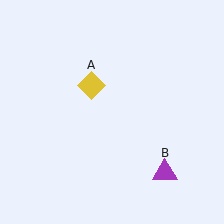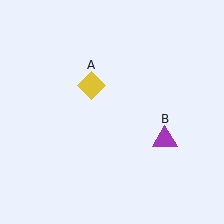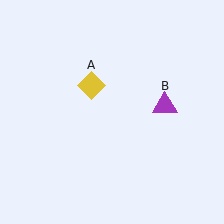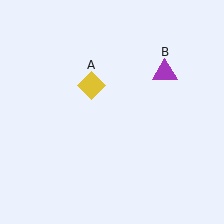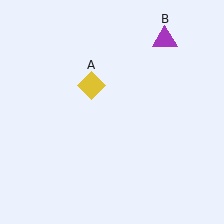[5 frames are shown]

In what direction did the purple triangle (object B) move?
The purple triangle (object B) moved up.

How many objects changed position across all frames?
1 object changed position: purple triangle (object B).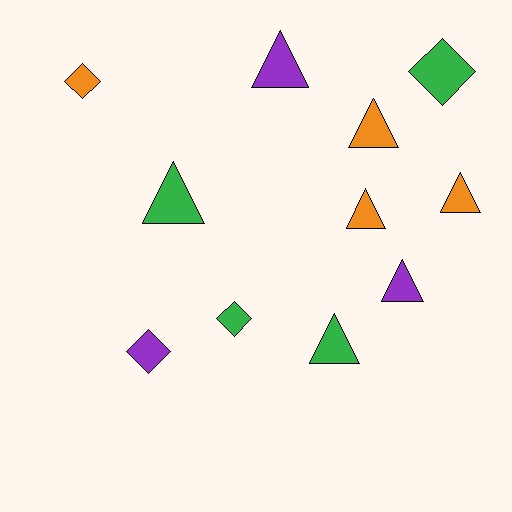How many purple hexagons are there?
There are no purple hexagons.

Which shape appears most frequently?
Triangle, with 7 objects.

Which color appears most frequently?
Green, with 4 objects.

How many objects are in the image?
There are 11 objects.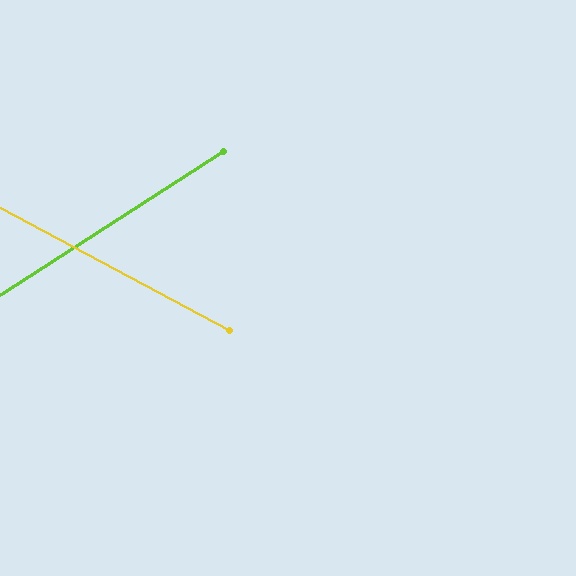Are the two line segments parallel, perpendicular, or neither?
Neither parallel nor perpendicular — they differ by about 61°.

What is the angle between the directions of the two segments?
Approximately 61 degrees.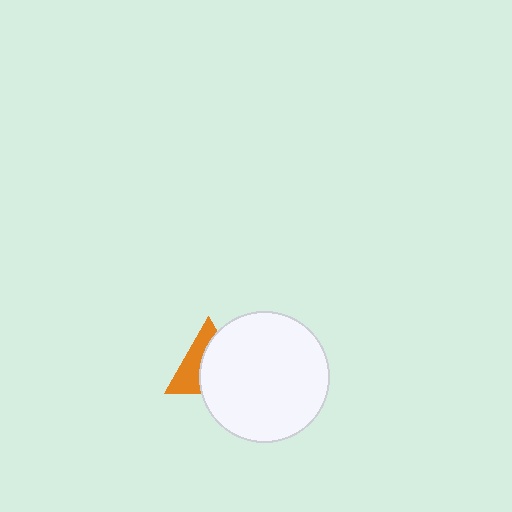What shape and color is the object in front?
The object in front is a white circle.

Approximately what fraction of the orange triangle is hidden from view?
Roughly 57% of the orange triangle is hidden behind the white circle.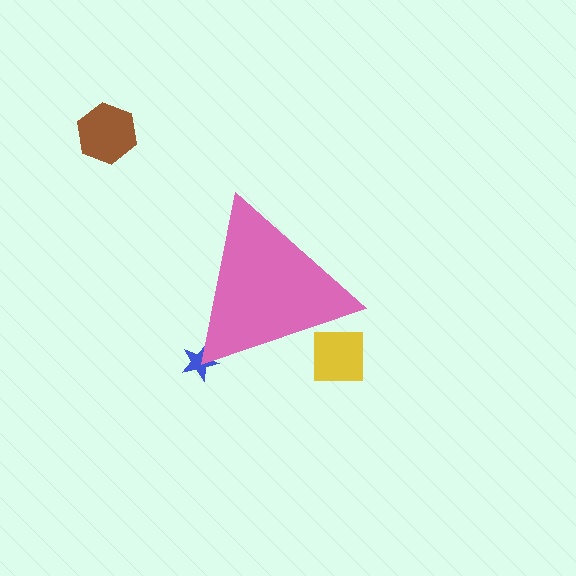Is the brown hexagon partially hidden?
No, the brown hexagon is fully visible.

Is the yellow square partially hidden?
Yes, the yellow square is partially hidden behind the pink triangle.